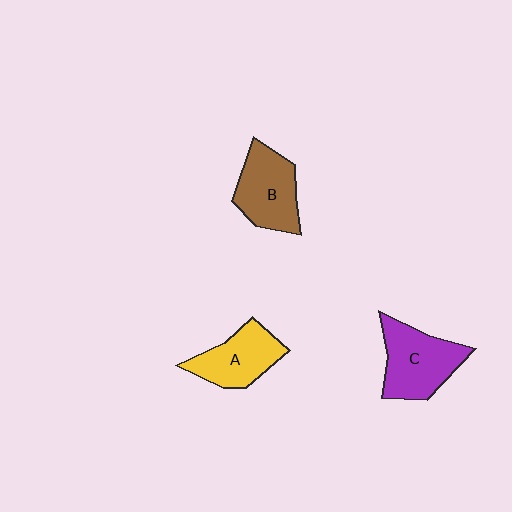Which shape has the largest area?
Shape C (purple).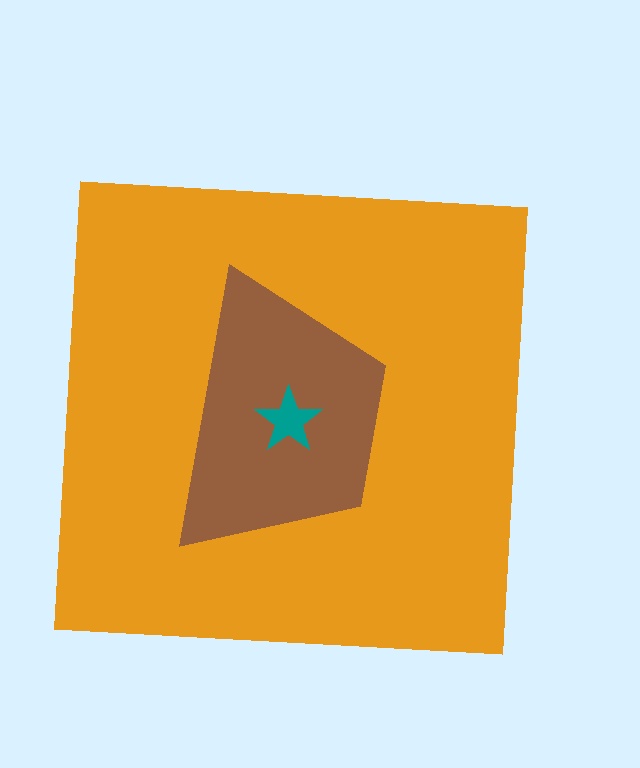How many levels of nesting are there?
3.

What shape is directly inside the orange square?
The brown trapezoid.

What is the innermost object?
The teal star.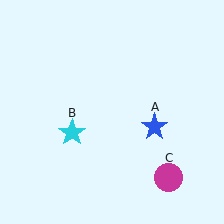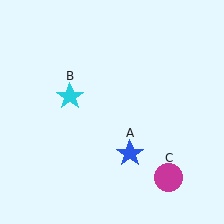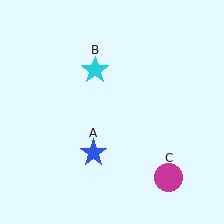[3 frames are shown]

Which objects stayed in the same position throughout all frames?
Magenta circle (object C) remained stationary.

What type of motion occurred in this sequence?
The blue star (object A), cyan star (object B) rotated clockwise around the center of the scene.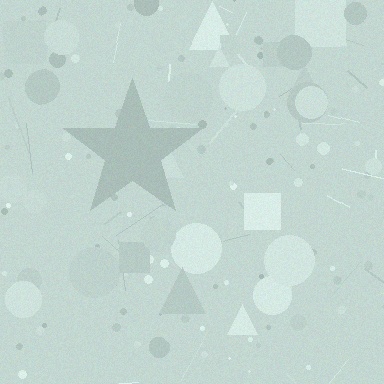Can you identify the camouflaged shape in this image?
The camouflaged shape is a star.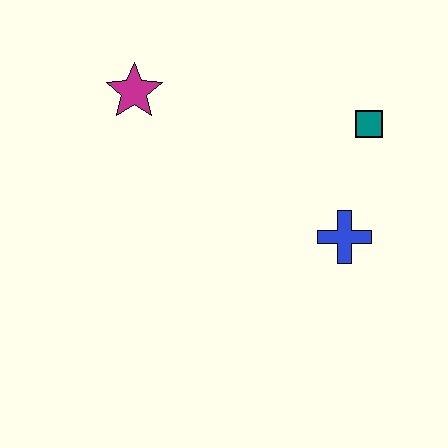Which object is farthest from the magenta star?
The blue cross is farthest from the magenta star.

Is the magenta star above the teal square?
Yes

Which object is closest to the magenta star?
The teal square is closest to the magenta star.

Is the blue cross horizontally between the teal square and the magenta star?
Yes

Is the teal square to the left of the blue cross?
No